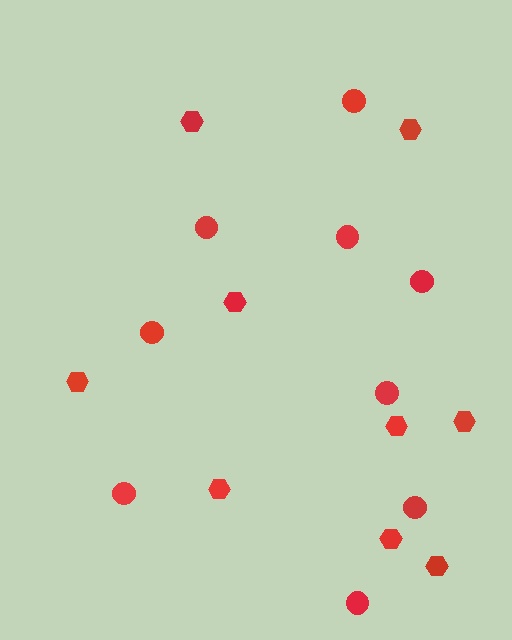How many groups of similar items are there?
There are 2 groups: one group of hexagons (9) and one group of circles (9).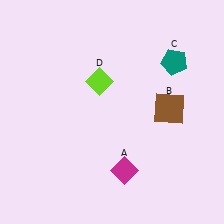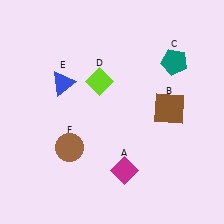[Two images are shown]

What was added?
A blue triangle (E), a brown circle (F) were added in Image 2.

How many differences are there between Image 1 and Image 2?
There are 2 differences between the two images.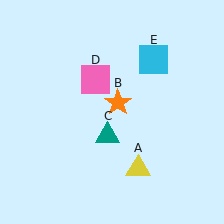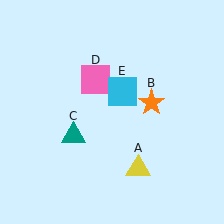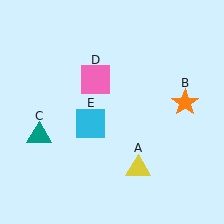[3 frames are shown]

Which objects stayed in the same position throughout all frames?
Yellow triangle (object A) and pink square (object D) remained stationary.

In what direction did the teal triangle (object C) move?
The teal triangle (object C) moved left.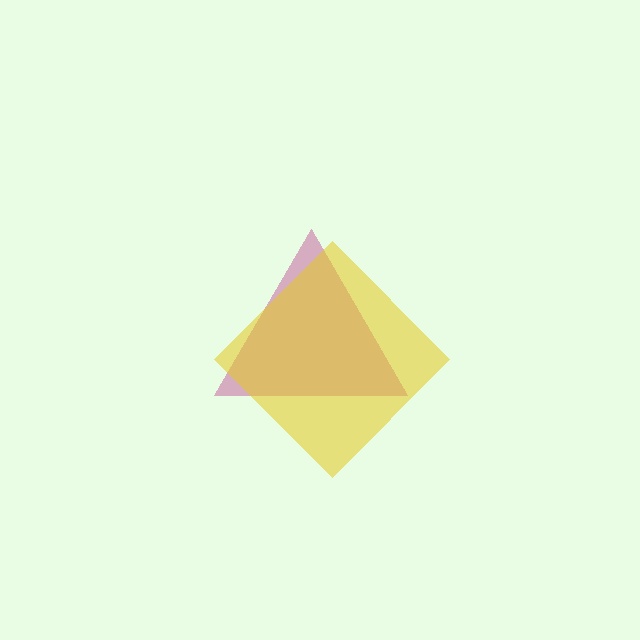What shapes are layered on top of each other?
The layered shapes are: a magenta triangle, a yellow diamond.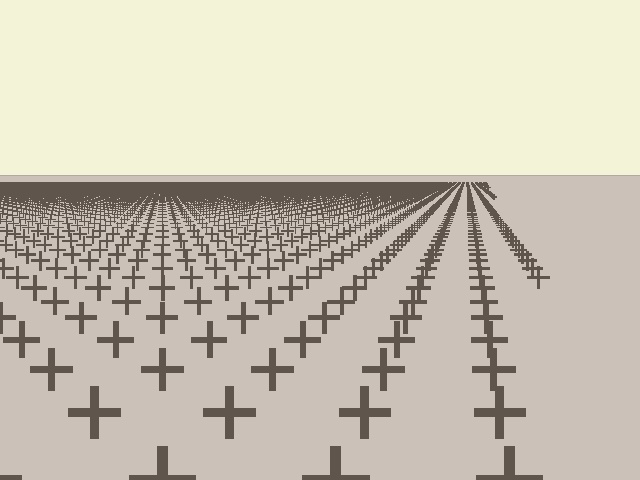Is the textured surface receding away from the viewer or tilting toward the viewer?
The surface is receding away from the viewer. Texture elements get smaller and denser toward the top.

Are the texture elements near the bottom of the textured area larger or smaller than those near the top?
Larger. Near the bottom, elements are closer to the viewer and appear at a bigger on-screen size.